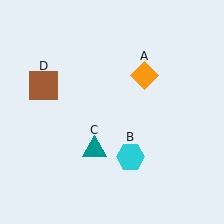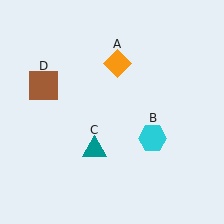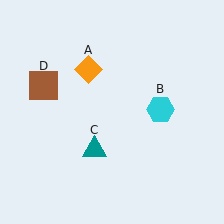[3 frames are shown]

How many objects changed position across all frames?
2 objects changed position: orange diamond (object A), cyan hexagon (object B).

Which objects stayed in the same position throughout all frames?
Teal triangle (object C) and brown square (object D) remained stationary.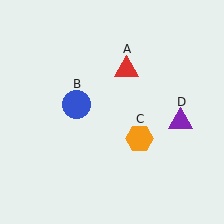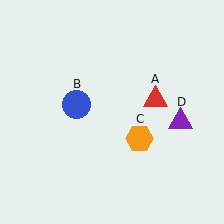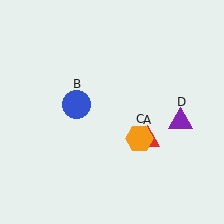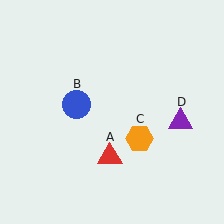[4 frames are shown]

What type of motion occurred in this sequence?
The red triangle (object A) rotated clockwise around the center of the scene.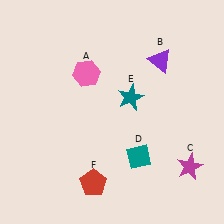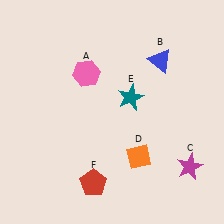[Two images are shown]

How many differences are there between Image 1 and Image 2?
There are 2 differences between the two images.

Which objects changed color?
B changed from purple to blue. D changed from teal to orange.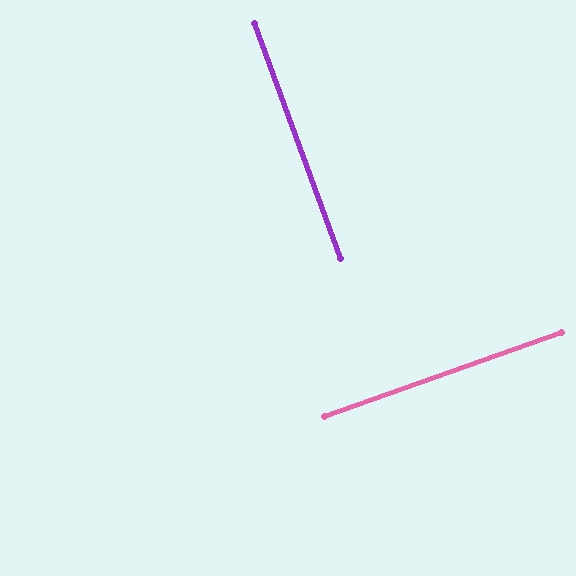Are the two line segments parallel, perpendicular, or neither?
Perpendicular — they meet at approximately 90°.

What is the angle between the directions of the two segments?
Approximately 90 degrees.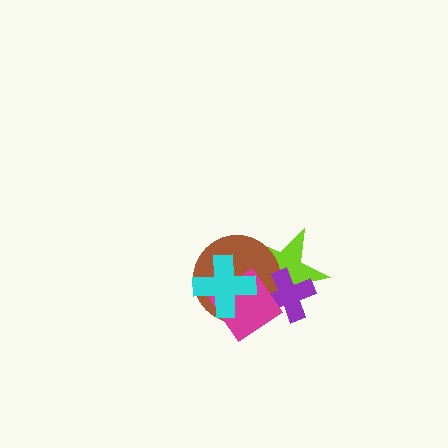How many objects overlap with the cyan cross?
3 objects overlap with the cyan cross.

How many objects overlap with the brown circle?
4 objects overlap with the brown circle.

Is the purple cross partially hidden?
Yes, it is partially covered by another shape.